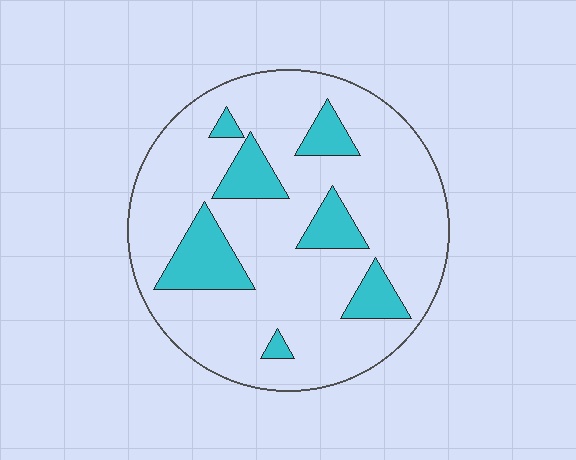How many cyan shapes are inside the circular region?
7.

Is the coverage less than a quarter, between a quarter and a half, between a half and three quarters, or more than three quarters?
Less than a quarter.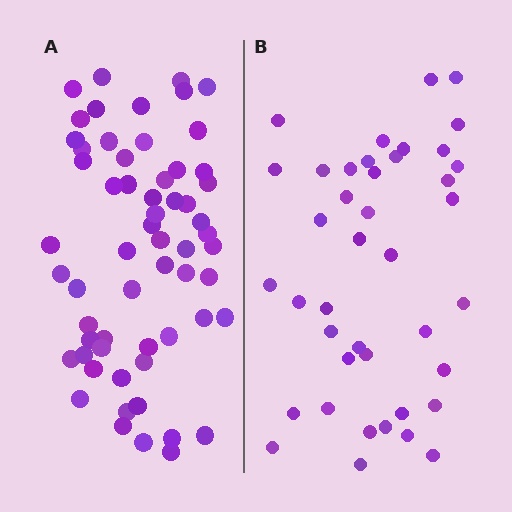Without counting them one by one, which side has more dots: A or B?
Region A (the left region) has more dots.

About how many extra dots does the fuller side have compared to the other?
Region A has approximately 20 more dots than region B.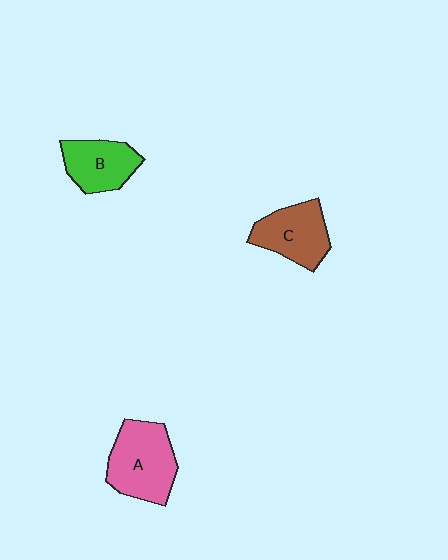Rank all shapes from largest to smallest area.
From largest to smallest: A (pink), C (brown), B (green).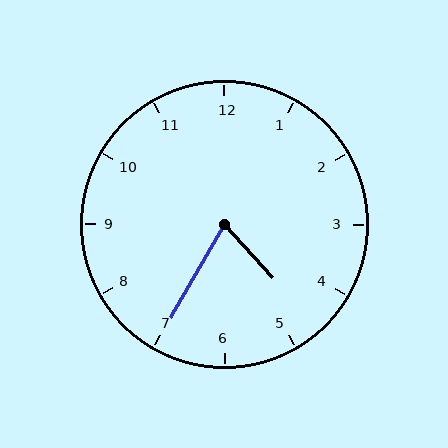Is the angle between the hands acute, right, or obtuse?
It is acute.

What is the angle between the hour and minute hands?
Approximately 72 degrees.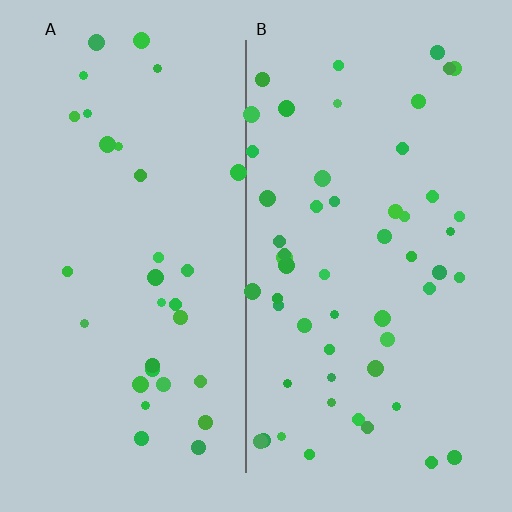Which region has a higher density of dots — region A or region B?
B (the right).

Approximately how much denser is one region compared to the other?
Approximately 1.7× — region B over region A.